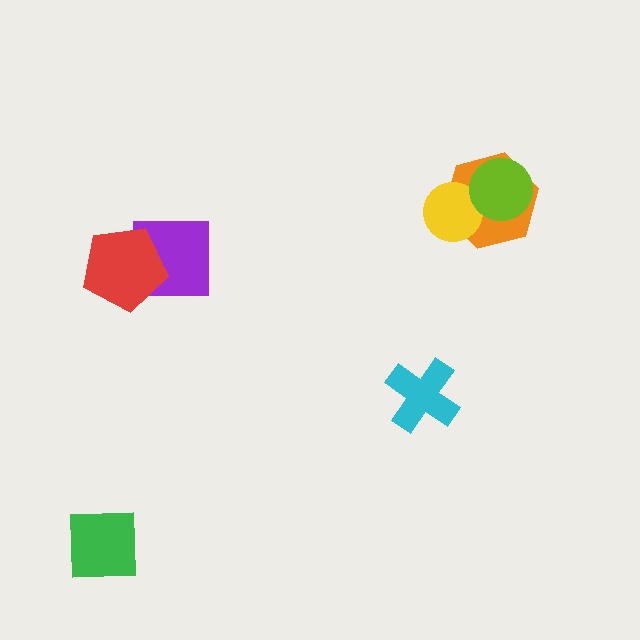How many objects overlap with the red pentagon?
1 object overlaps with the red pentagon.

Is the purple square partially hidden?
Yes, it is partially covered by another shape.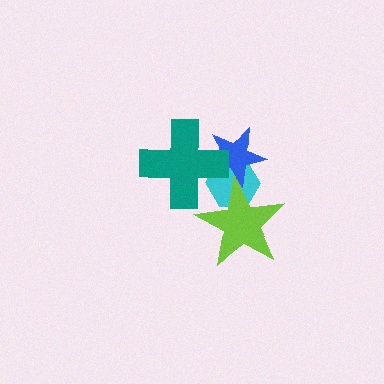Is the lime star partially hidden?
Yes, it is partially covered by another shape.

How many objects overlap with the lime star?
3 objects overlap with the lime star.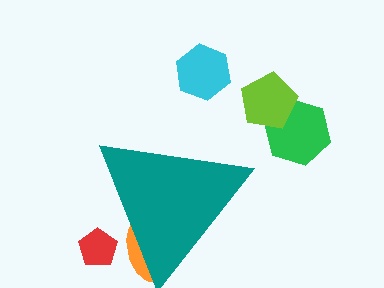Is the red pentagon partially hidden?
Yes, the red pentagon is partially hidden behind the teal triangle.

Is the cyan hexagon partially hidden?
No, the cyan hexagon is fully visible.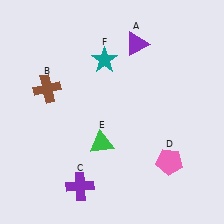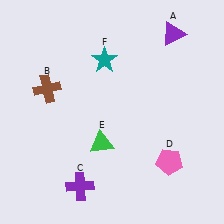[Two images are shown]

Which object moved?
The purple triangle (A) moved right.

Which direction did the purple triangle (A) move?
The purple triangle (A) moved right.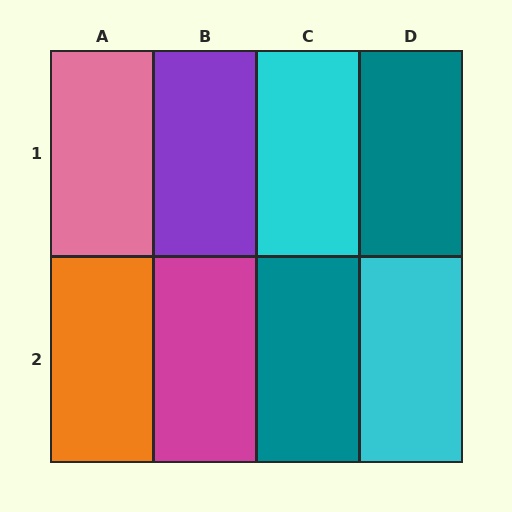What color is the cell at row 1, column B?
Purple.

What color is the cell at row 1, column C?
Cyan.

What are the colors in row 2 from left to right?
Orange, magenta, teal, cyan.